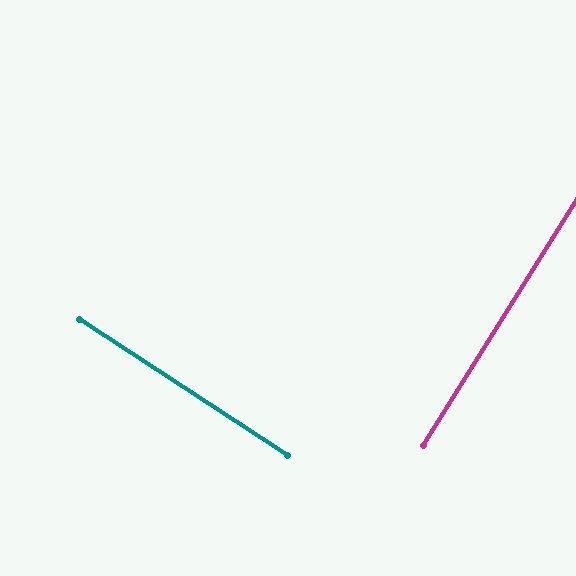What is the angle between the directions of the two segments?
Approximately 89 degrees.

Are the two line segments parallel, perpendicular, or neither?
Perpendicular — they meet at approximately 89°.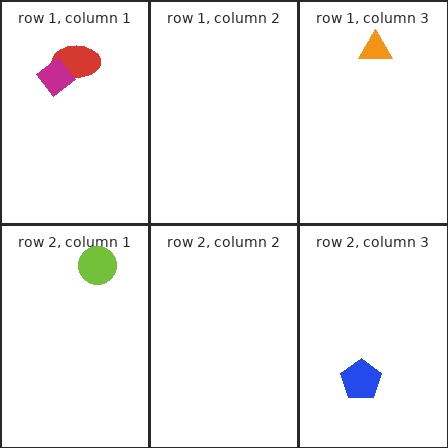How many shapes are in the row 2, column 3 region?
1.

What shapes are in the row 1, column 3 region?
The orange triangle.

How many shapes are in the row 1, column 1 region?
2.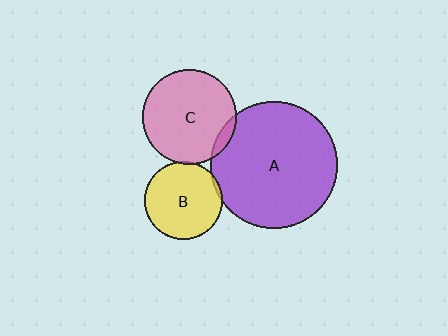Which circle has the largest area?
Circle A (purple).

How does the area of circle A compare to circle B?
Approximately 2.7 times.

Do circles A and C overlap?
Yes.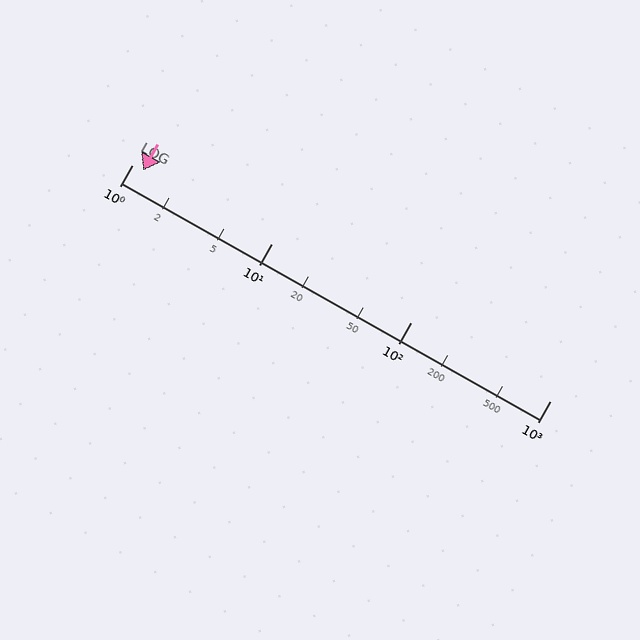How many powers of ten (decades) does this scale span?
The scale spans 3 decades, from 1 to 1000.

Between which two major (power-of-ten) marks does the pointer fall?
The pointer is between 1 and 10.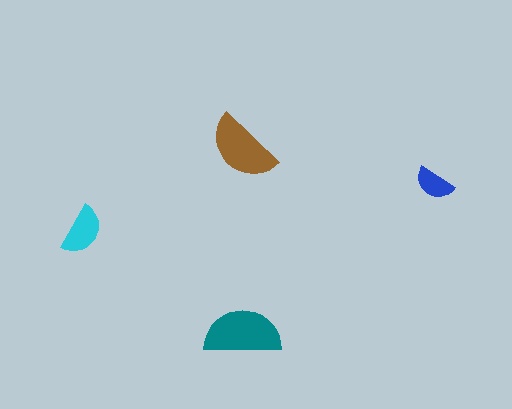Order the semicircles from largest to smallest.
the teal one, the brown one, the cyan one, the blue one.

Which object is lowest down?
The teal semicircle is bottommost.